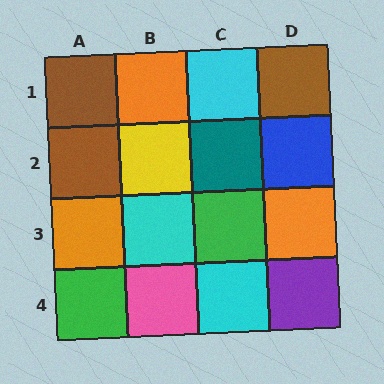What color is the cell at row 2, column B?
Yellow.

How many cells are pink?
1 cell is pink.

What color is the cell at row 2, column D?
Blue.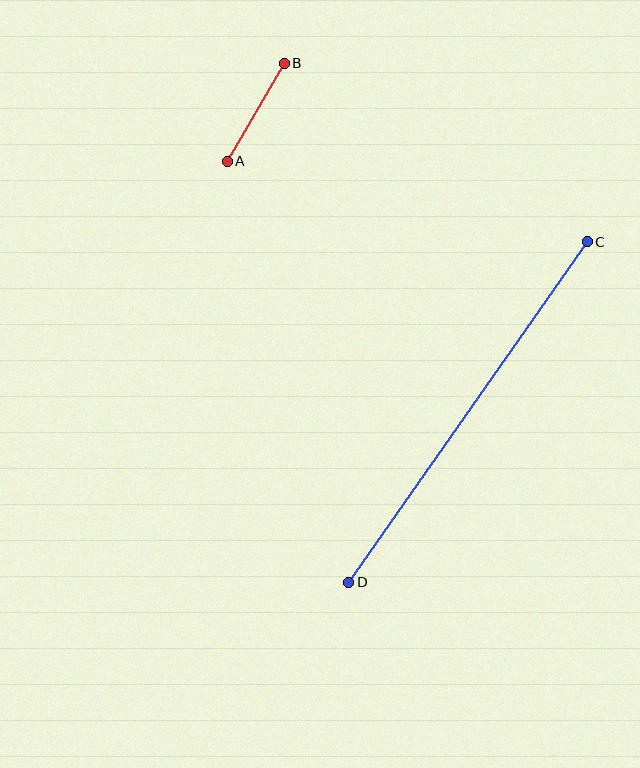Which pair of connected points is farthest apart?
Points C and D are farthest apart.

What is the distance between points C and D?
The distance is approximately 416 pixels.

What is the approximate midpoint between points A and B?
The midpoint is at approximately (256, 112) pixels.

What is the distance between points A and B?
The distance is approximately 113 pixels.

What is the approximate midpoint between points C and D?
The midpoint is at approximately (468, 412) pixels.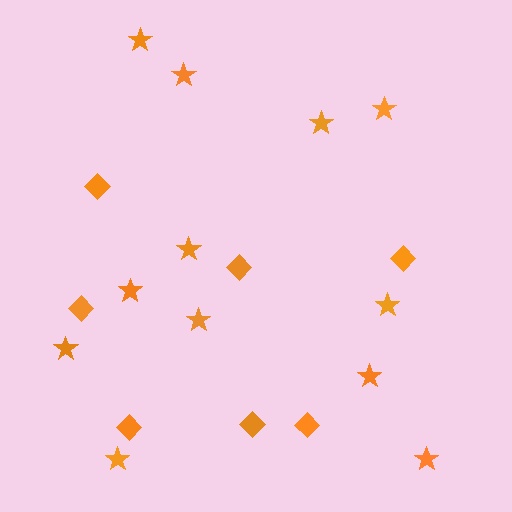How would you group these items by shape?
There are 2 groups: one group of diamonds (7) and one group of stars (12).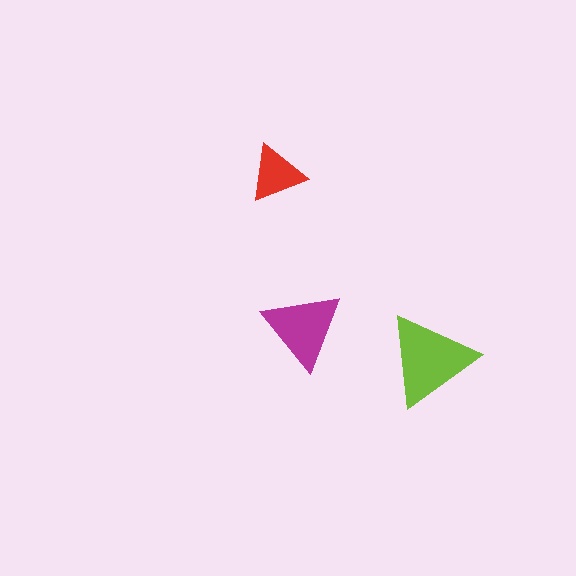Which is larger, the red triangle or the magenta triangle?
The magenta one.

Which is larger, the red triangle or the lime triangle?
The lime one.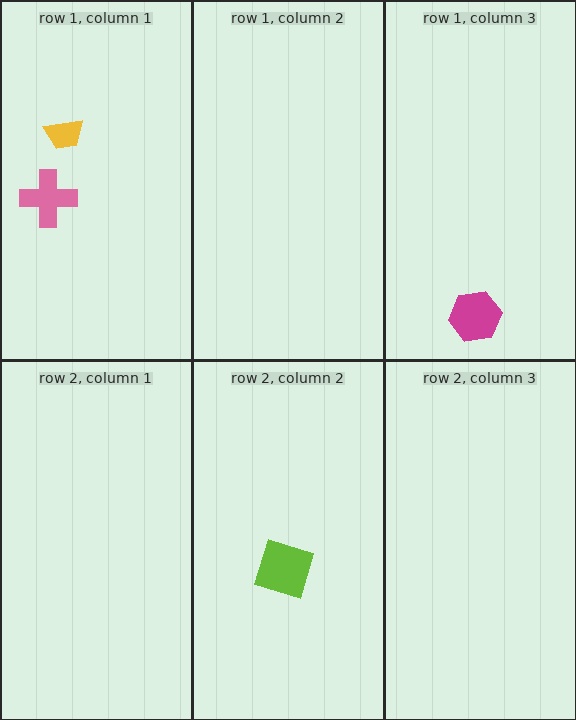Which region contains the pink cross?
The row 1, column 1 region.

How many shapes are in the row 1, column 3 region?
1.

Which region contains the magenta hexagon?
The row 1, column 3 region.